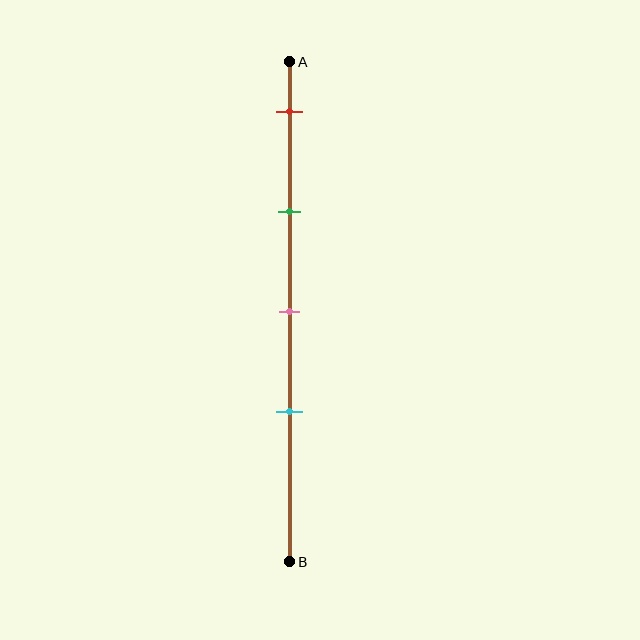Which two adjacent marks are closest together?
The pink and cyan marks are the closest adjacent pair.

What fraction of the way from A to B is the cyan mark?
The cyan mark is approximately 70% (0.7) of the way from A to B.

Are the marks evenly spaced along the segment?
Yes, the marks are approximately evenly spaced.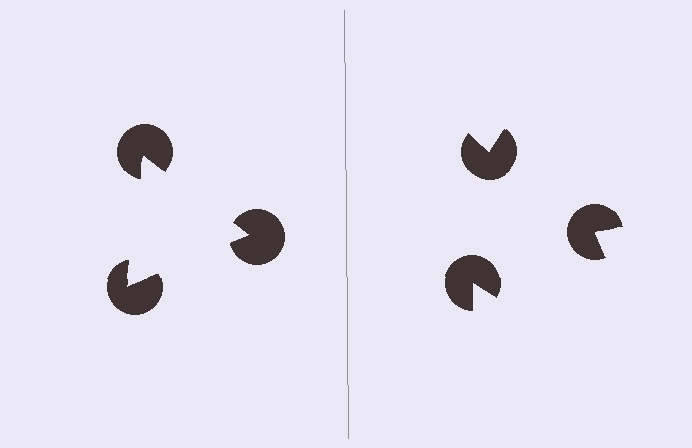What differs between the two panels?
The pac-man discs are positioned identically on both sides; only the wedge orientations differ. On the left they align to a triangle; on the right they are misaligned.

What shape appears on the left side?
An illusory triangle.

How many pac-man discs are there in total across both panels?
6 — 3 on each side.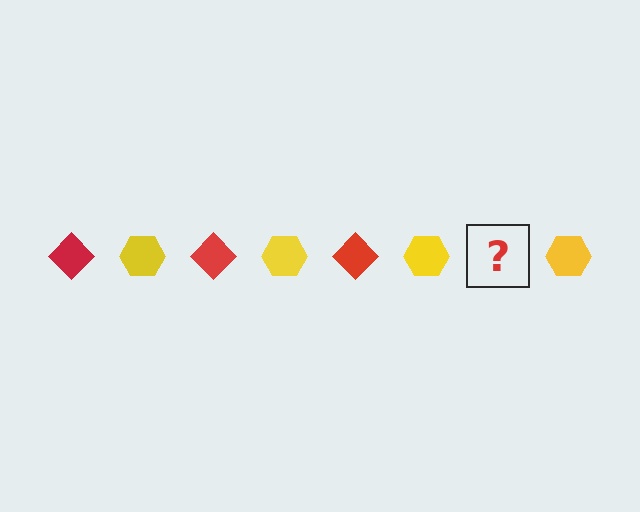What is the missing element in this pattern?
The missing element is a red diamond.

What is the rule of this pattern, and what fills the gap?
The rule is that the pattern alternates between red diamond and yellow hexagon. The gap should be filled with a red diamond.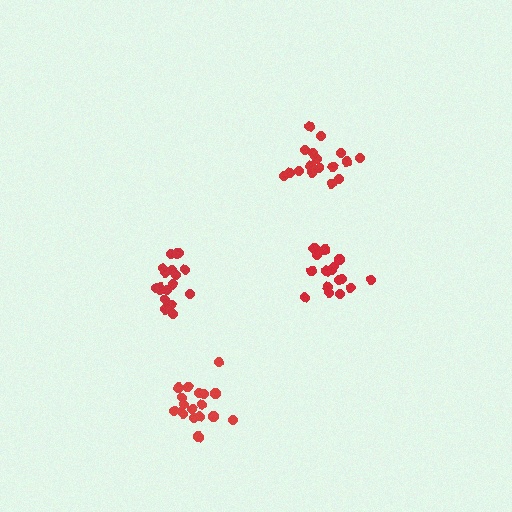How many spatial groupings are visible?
There are 4 spatial groupings.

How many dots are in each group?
Group 1: 19 dots, Group 2: 17 dots, Group 3: 18 dots, Group 4: 17 dots (71 total).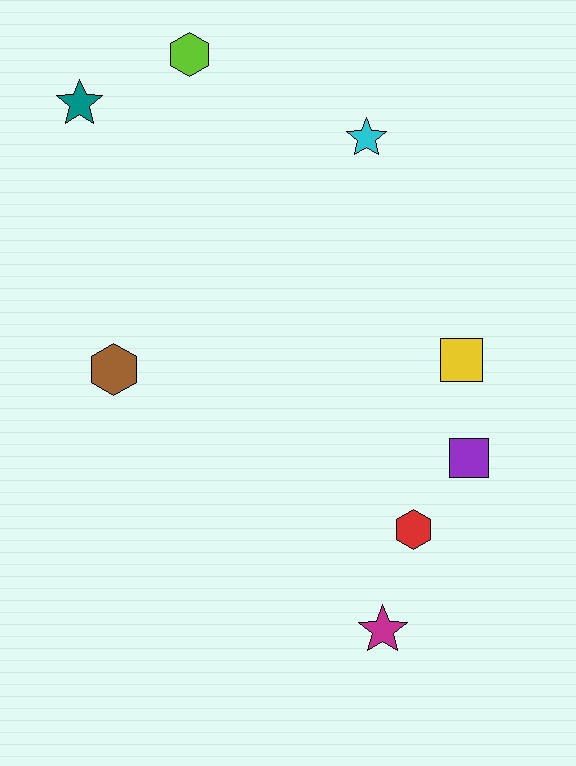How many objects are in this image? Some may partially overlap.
There are 8 objects.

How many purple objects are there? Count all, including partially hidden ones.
There is 1 purple object.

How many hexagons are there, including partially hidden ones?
There are 3 hexagons.